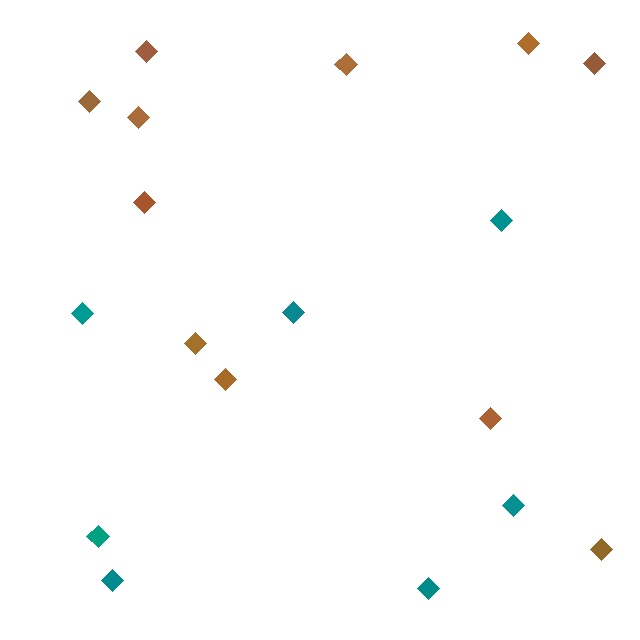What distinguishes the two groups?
There are 2 groups: one group of teal diamonds (7) and one group of brown diamonds (11).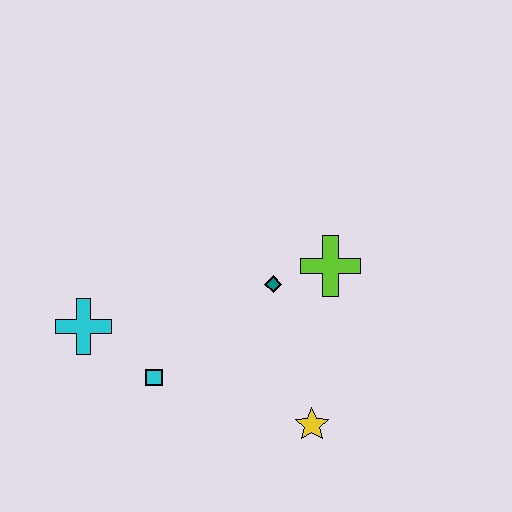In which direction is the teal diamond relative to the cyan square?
The teal diamond is to the right of the cyan square.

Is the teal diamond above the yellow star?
Yes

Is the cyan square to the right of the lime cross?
No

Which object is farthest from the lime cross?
The cyan cross is farthest from the lime cross.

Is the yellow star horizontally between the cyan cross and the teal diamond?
No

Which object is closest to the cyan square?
The cyan cross is closest to the cyan square.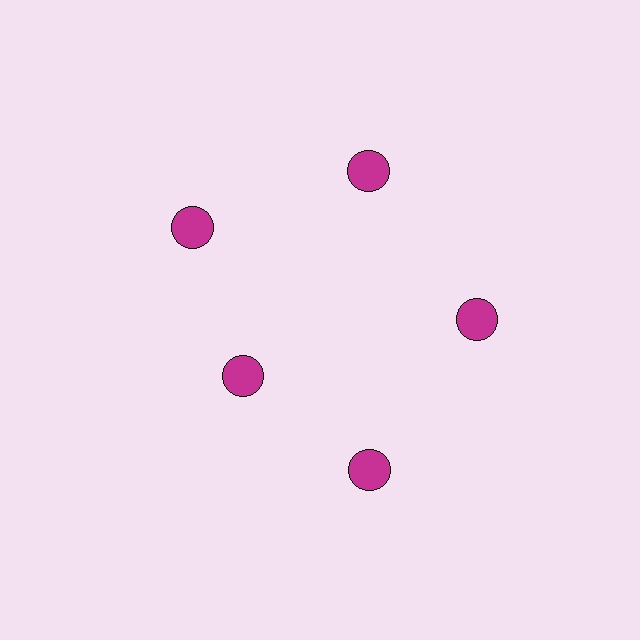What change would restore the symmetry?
The symmetry would be restored by moving it outward, back onto the ring so that all 5 circles sit at equal angles and equal distance from the center.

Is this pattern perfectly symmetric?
No. The 5 magenta circles are arranged in a ring, but one element near the 8 o'clock position is pulled inward toward the center, breaking the 5-fold rotational symmetry.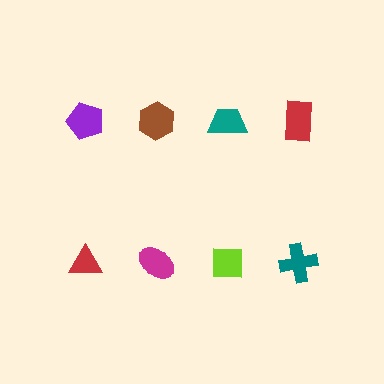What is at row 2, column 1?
A red triangle.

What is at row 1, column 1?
A purple pentagon.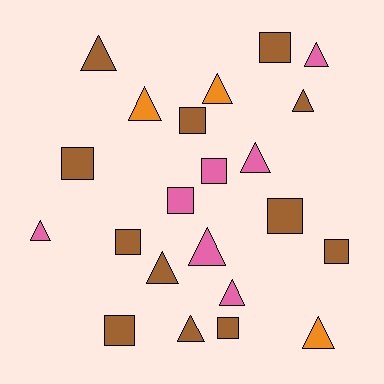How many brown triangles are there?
There are 4 brown triangles.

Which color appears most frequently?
Brown, with 12 objects.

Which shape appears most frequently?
Triangle, with 12 objects.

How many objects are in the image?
There are 22 objects.